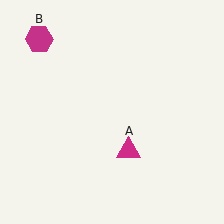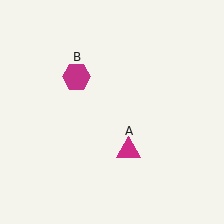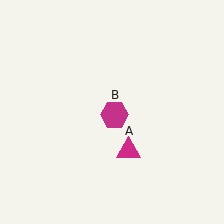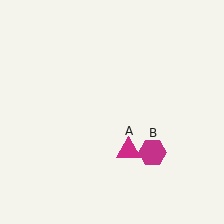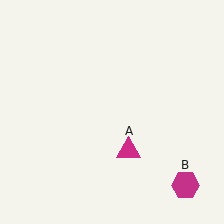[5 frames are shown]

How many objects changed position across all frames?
1 object changed position: magenta hexagon (object B).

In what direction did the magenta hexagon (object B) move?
The magenta hexagon (object B) moved down and to the right.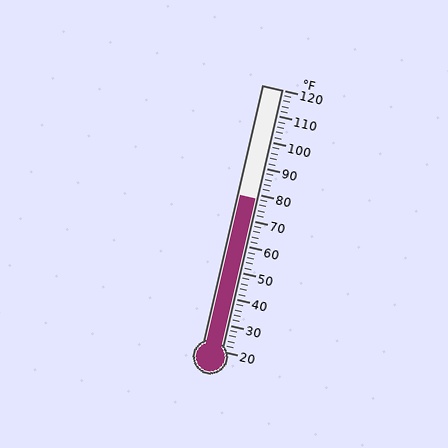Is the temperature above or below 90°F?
The temperature is below 90°F.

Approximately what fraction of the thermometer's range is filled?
The thermometer is filled to approximately 60% of its range.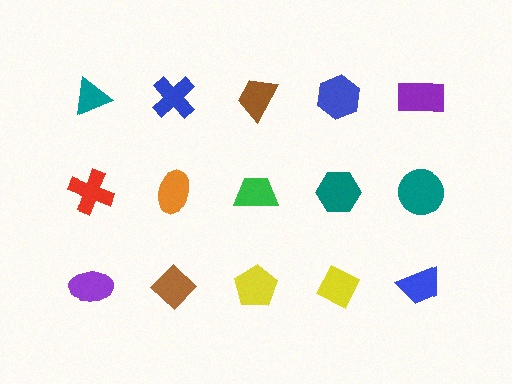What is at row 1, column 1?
A teal triangle.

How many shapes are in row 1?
5 shapes.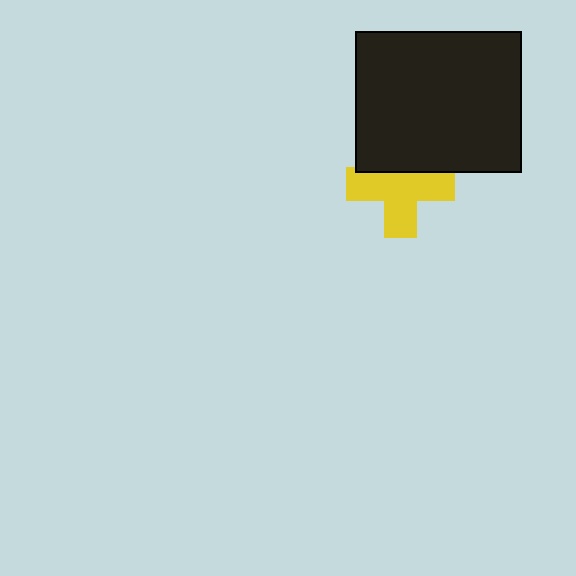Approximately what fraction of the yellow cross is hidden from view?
Roughly 30% of the yellow cross is hidden behind the black rectangle.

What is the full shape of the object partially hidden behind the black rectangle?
The partially hidden object is a yellow cross.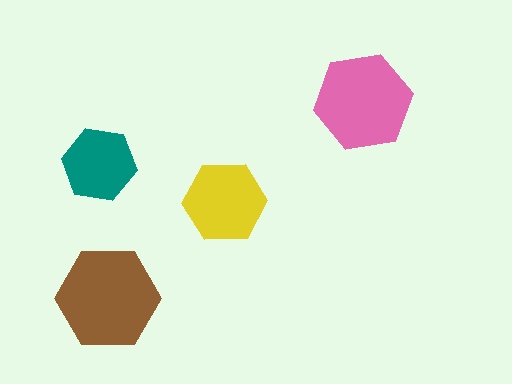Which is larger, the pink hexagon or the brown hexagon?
The brown one.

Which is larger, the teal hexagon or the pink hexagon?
The pink one.